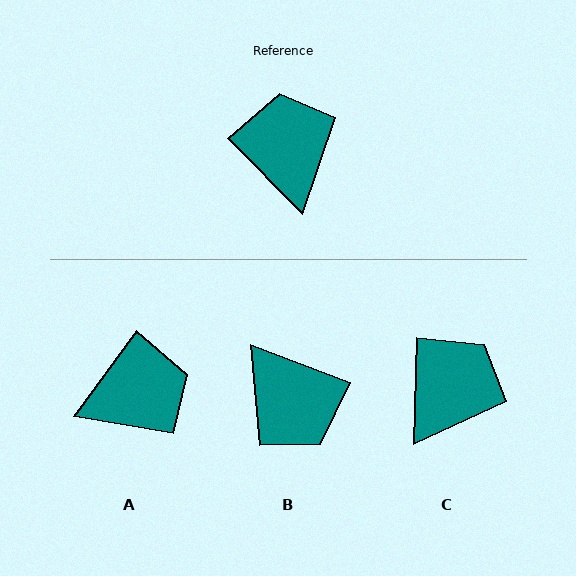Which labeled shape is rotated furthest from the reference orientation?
B, about 156 degrees away.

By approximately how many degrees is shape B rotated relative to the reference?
Approximately 156 degrees clockwise.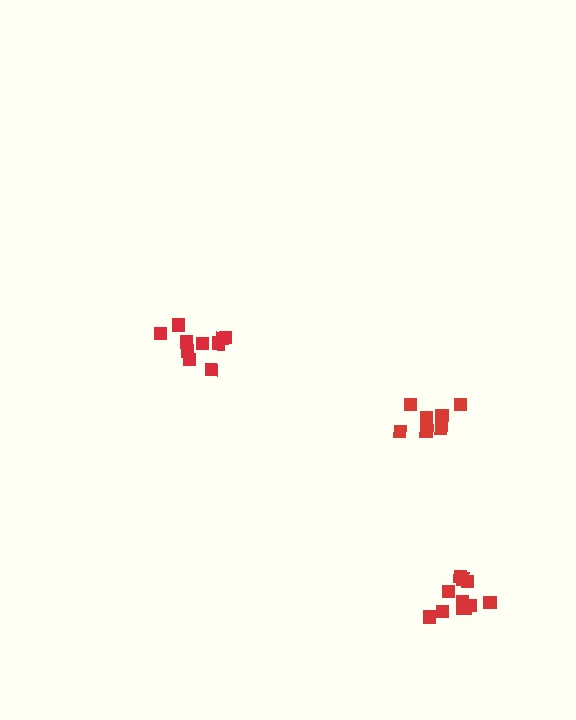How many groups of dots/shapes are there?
There are 3 groups.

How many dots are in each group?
Group 1: 10 dots, Group 2: 7 dots, Group 3: 11 dots (28 total).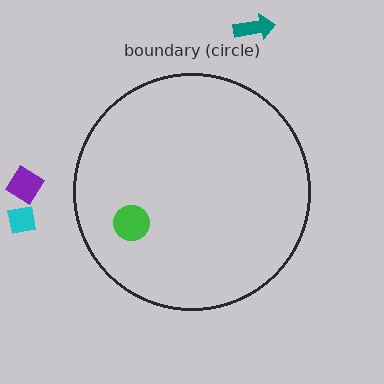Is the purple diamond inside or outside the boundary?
Outside.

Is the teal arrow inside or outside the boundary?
Outside.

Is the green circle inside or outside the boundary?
Inside.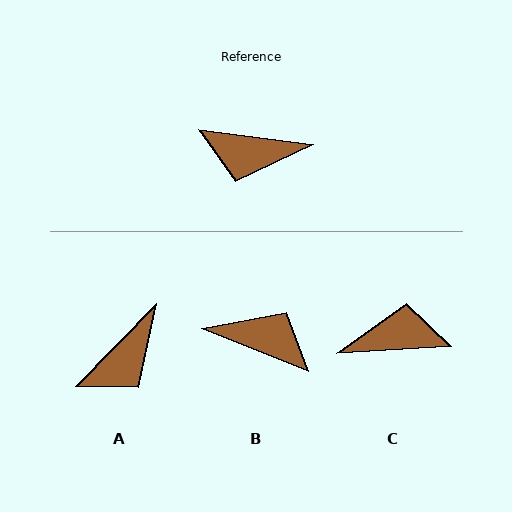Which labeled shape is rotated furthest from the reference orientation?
C, about 169 degrees away.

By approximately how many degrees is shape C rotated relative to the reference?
Approximately 169 degrees clockwise.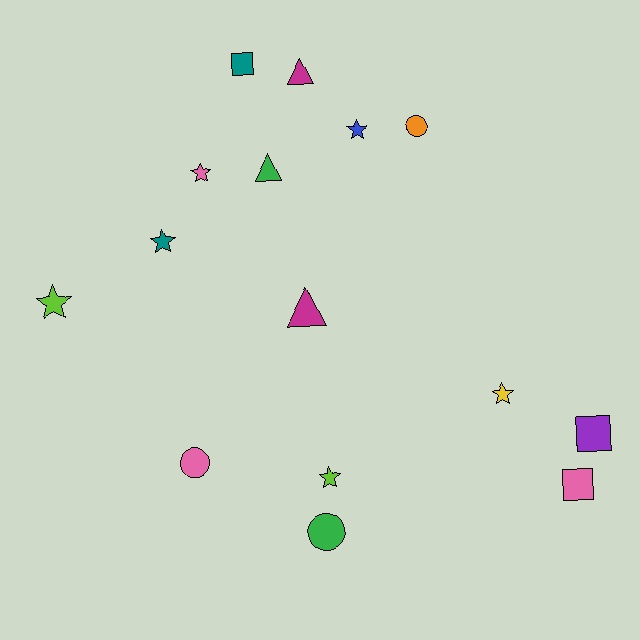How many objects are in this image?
There are 15 objects.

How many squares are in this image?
There are 3 squares.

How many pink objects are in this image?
There are 3 pink objects.